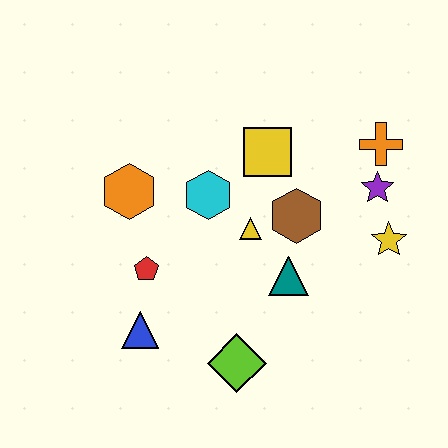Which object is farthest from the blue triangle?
The orange cross is farthest from the blue triangle.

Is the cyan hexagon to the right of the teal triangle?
No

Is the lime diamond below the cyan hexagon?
Yes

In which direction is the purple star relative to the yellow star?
The purple star is above the yellow star.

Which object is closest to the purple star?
The orange cross is closest to the purple star.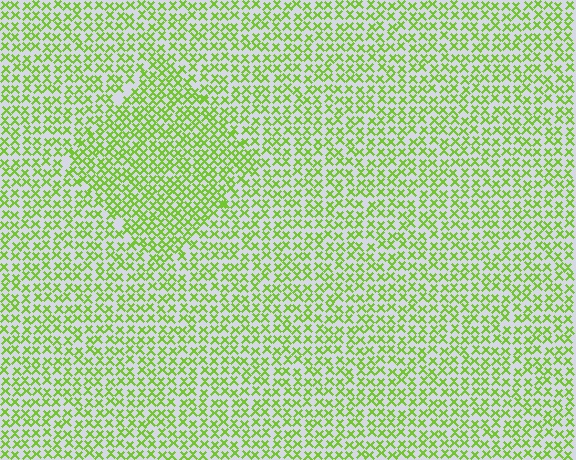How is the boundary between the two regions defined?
The boundary is defined by a change in element density (approximately 1.4x ratio). All elements are the same color, size, and shape.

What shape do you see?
I see a diamond.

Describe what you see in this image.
The image contains small lime elements arranged at two different densities. A diamond-shaped region is visible where the elements are more densely packed than the surrounding area.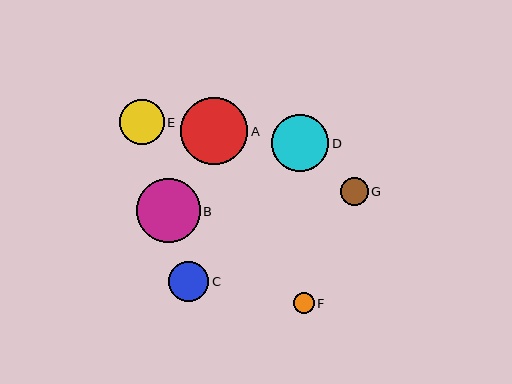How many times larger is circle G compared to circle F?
Circle G is approximately 1.3 times the size of circle F.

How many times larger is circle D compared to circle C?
Circle D is approximately 1.4 times the size of circle C.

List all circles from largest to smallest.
From largest to smallest: A, B, D, E, C, G, F.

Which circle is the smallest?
Circle F is the smallest with a size of approximately 21 pixels.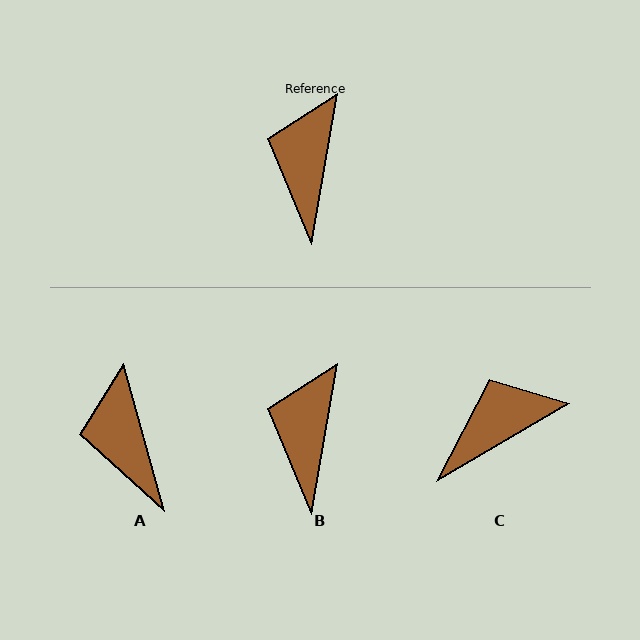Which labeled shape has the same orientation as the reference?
B.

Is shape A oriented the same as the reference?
No, it is off by about 25 degrees.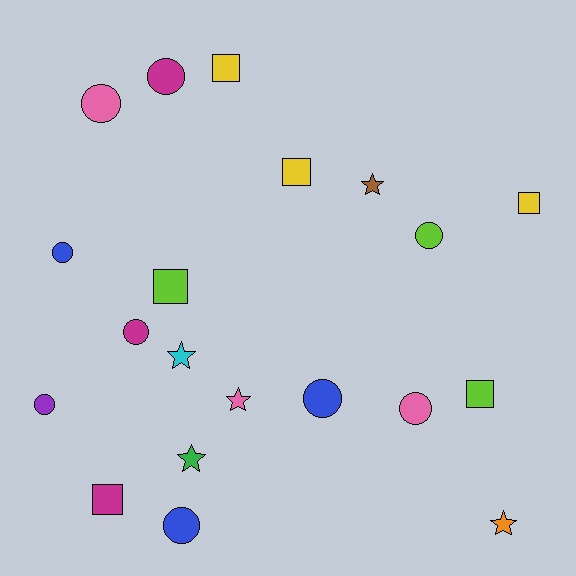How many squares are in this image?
There are 6 squares.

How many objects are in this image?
There are 20 objects.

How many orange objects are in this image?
There is 1 orange object.